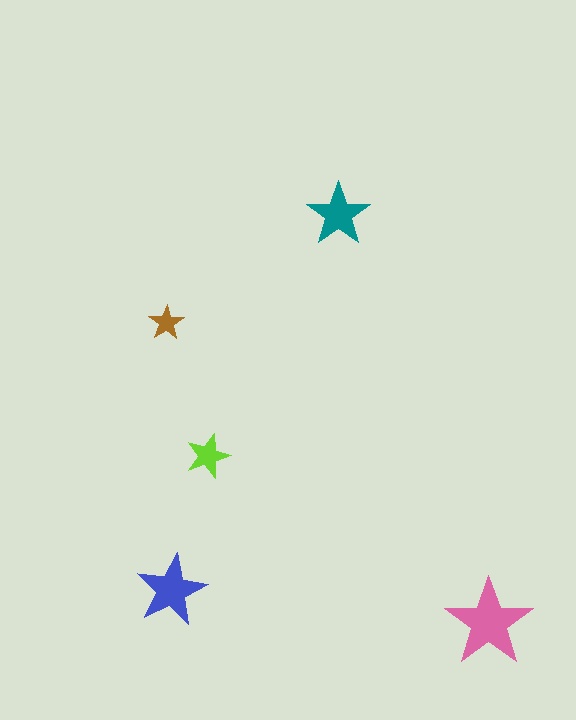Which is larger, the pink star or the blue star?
The pink one.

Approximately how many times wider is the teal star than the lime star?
About 1.5 times wider.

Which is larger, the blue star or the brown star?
The blue one.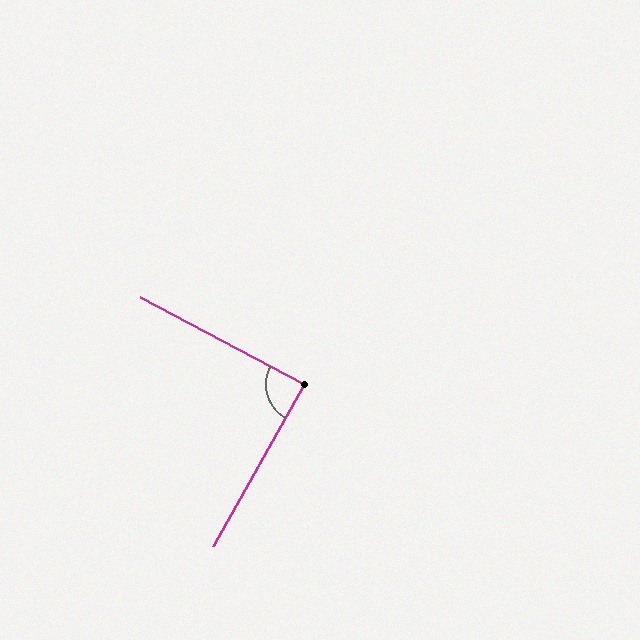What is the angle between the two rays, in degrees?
Approximately 89 degrees.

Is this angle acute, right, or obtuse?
It is approximately a right angle.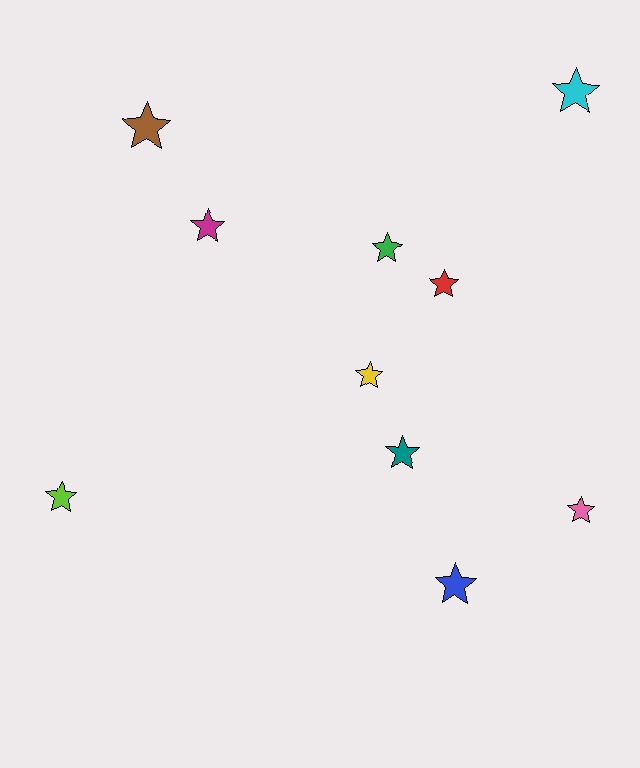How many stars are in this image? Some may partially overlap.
There are 10 stars.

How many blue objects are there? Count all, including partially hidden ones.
There is 1 blue object.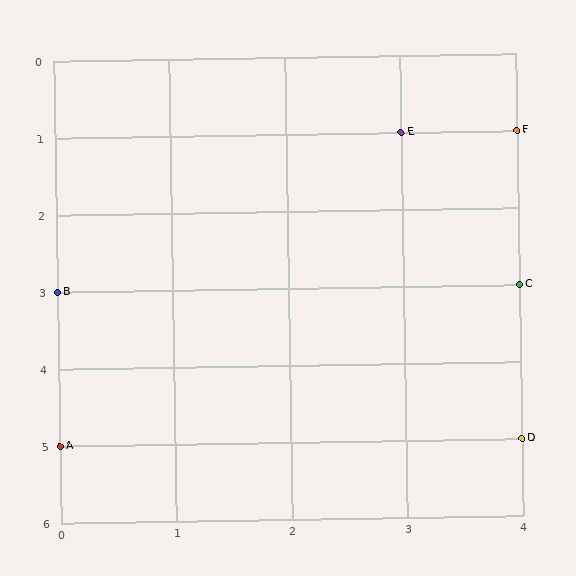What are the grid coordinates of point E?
Point E is at grid coordinates (3, 1).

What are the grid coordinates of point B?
Point B is at grid coordinates (0, 3).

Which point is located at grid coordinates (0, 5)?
Point A is at (0, 5).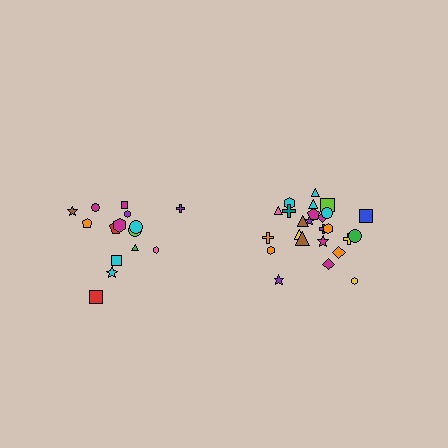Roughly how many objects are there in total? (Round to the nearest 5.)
Roughly 40 objects in total.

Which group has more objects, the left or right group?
The right group.